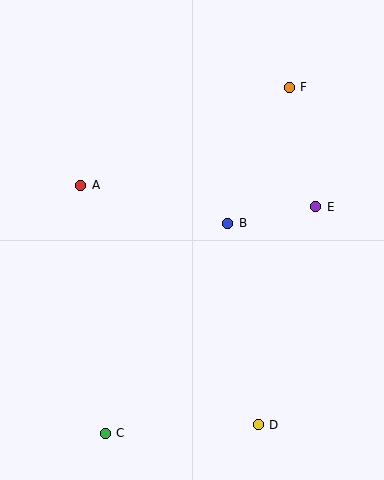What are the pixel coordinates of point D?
Point D is at (258, 425).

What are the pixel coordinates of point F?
Point F is at (289, 87).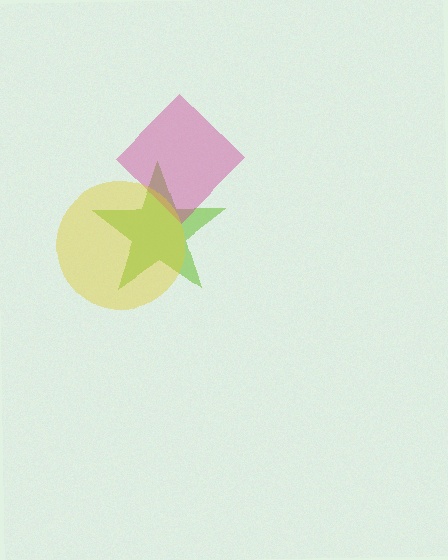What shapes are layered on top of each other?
The layered shapes are: a lime star, a magenta diamond, a yellow circle.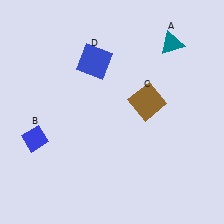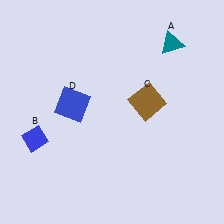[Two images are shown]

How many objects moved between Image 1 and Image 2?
1 object moved between the two images.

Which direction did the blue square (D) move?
The blue square (D) moved down.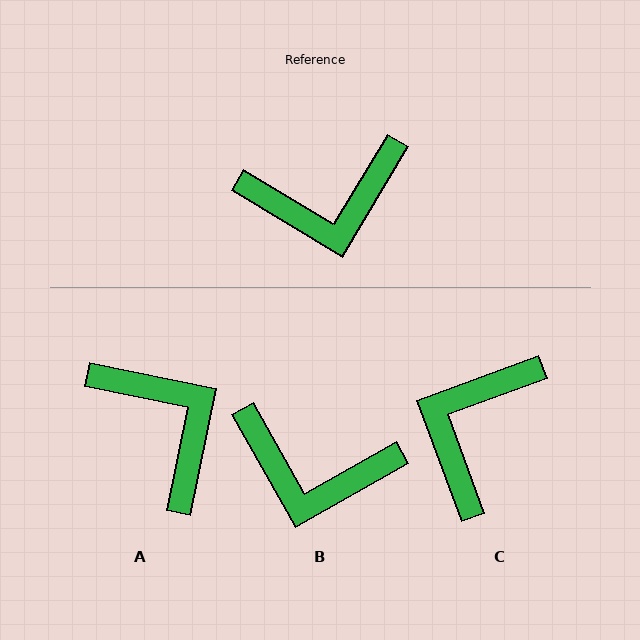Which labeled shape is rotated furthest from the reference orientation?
C, about 129 degrees away.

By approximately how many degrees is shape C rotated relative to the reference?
Approximately 129 degrees clockwise.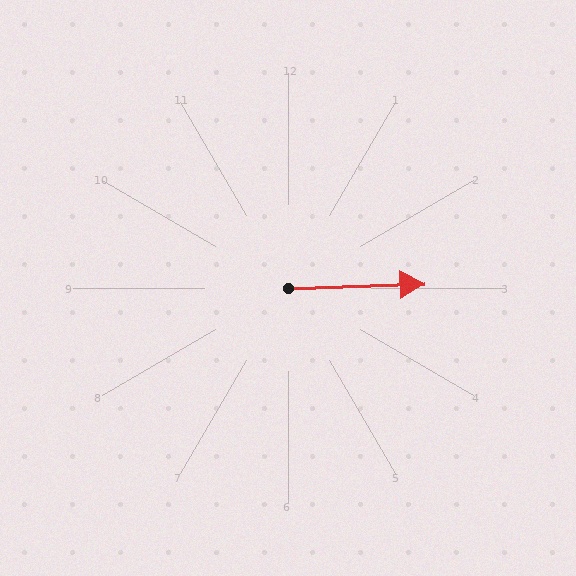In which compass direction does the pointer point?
East.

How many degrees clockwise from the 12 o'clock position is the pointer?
Approximately 88 degrees.